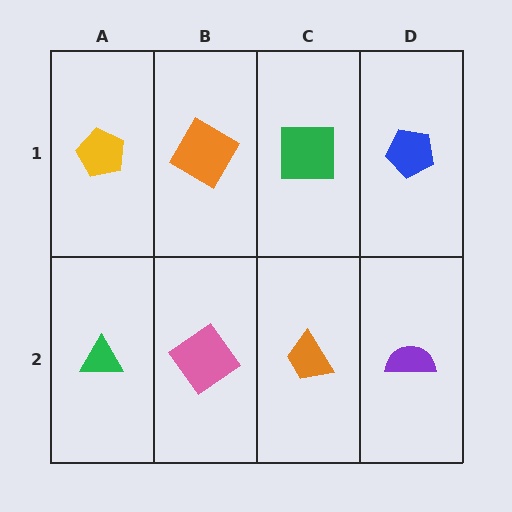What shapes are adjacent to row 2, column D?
A blue pentagon (row 1, column D), an orange trapezoid (row 2, column C).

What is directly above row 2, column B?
An orange diamond.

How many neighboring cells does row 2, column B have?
3.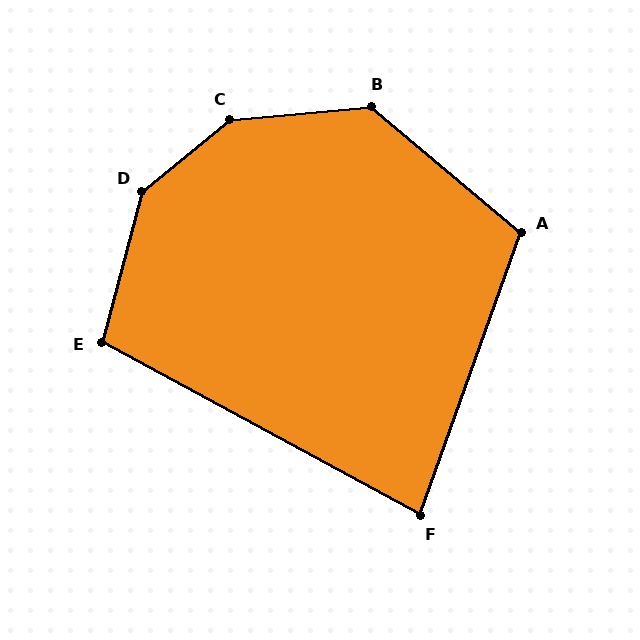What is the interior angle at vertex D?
Approximately 144 degrees (obtuse).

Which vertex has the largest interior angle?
C, at approximately 146 degrees.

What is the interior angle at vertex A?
Approximately 110 degrees (obtuse).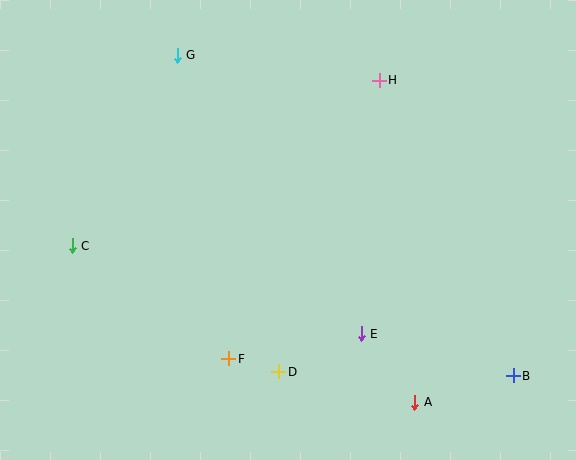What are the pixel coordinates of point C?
Point C is at (72, 246).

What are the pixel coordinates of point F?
Point F is at (229, 359).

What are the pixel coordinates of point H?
Point H is at (379, 80).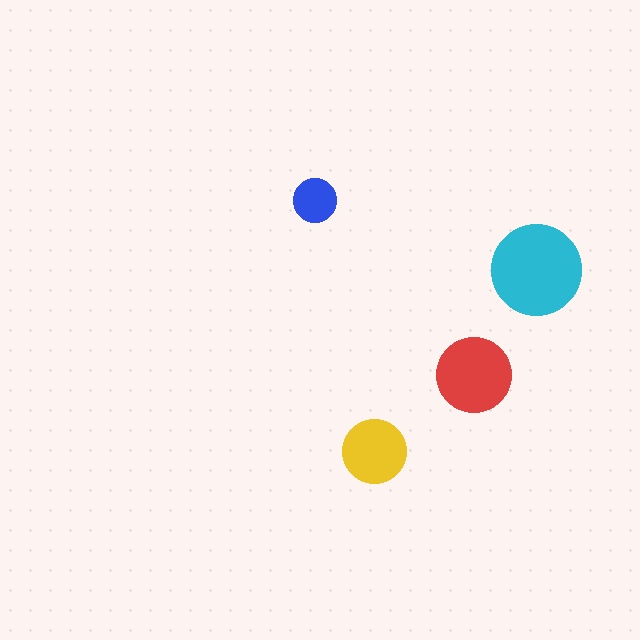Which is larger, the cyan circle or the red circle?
The cyan one.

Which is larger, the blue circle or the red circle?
The red one.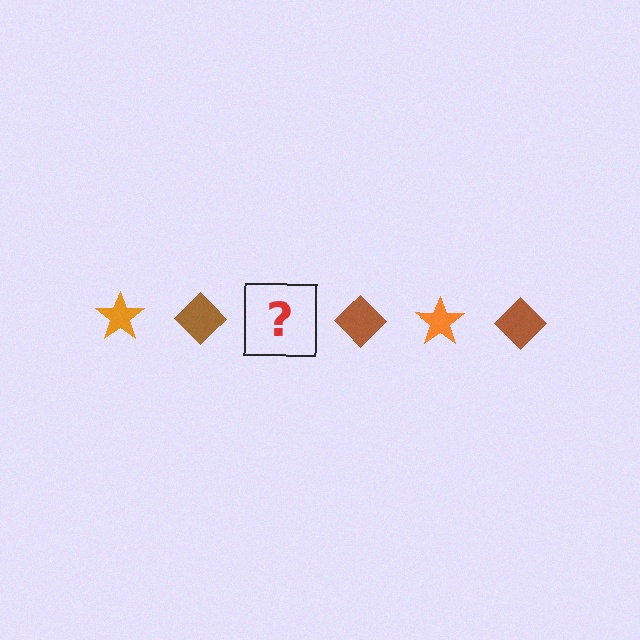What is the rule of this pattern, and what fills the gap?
The rule is that the pattern alternates between orange star and brown diamond. The gap should be filled with an orange star.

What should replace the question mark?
The question mark should be replaced with an orange star.